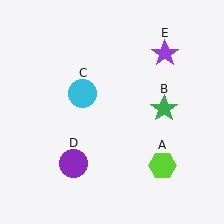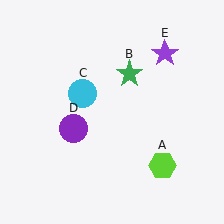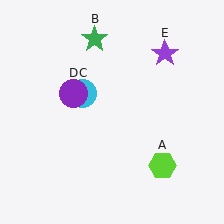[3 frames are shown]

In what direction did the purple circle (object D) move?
The purple circle (object D) moved up.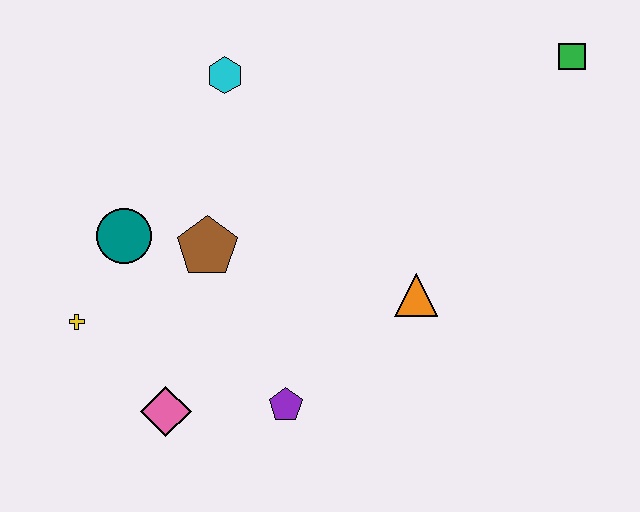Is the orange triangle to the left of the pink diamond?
No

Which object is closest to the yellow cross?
The teal circle is closest to the yellow cross.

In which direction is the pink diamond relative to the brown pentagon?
The pink diamond is below the brown pentagon.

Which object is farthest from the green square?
The yellow cross is farthest from the green square.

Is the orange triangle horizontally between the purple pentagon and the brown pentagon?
No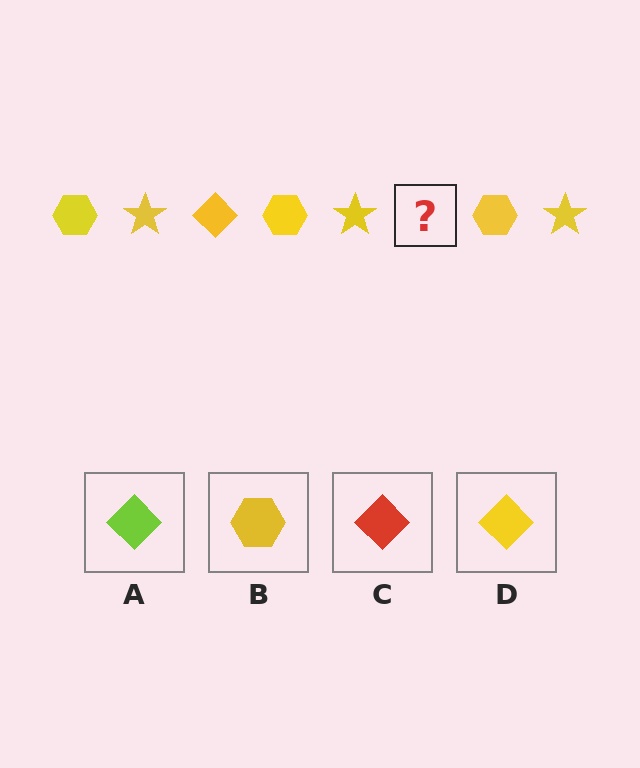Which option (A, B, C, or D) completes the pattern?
D.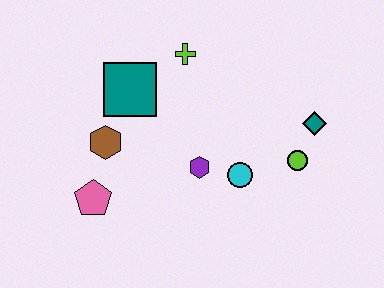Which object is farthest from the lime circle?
The pink pentagon is farthest from the lime circle.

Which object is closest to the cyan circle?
The purple hexagon is closest to the cyan circle.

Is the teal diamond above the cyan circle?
Yes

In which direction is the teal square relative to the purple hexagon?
The teal square is above the purple hexagon.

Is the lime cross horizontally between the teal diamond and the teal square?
Yes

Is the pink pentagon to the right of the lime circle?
No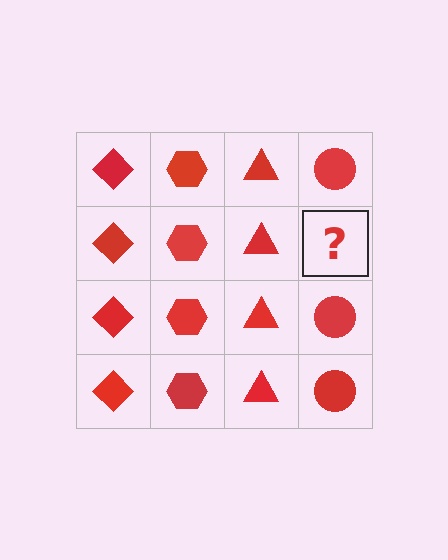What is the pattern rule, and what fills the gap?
The rule is that each column has a consistent shape. The gap should be filled with a red circle.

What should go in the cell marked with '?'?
The missing cell should contain a red circle.